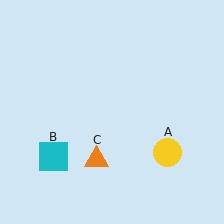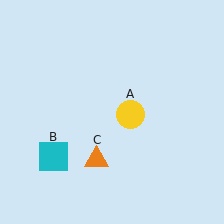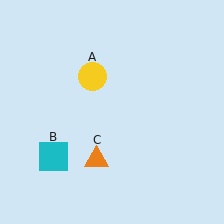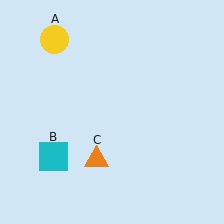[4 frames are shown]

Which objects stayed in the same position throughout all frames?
Cyan square (object B) and orange triangle (object C) remained stationary.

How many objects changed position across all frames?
1 object changed position: yellow circle (object A).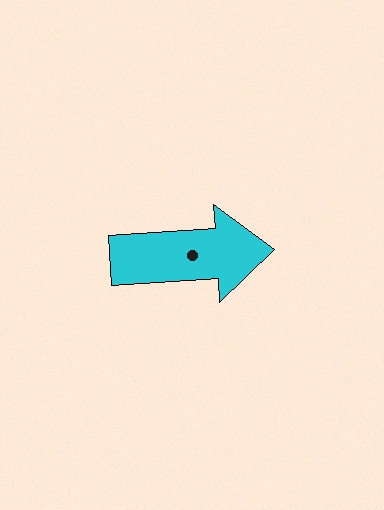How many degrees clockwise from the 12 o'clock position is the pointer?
Approximately 86 degrees.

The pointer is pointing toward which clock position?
Roughly 3 o'clock.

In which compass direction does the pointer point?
East.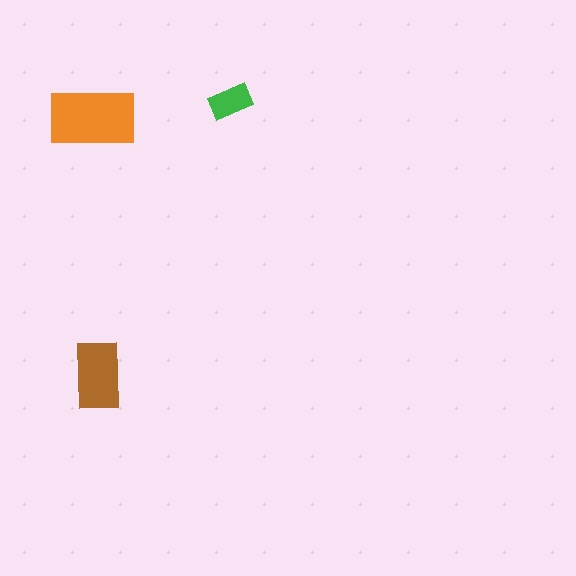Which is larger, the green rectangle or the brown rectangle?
The brown one.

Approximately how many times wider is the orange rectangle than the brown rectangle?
About 1.5 times wider.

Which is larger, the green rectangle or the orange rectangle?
The orange one.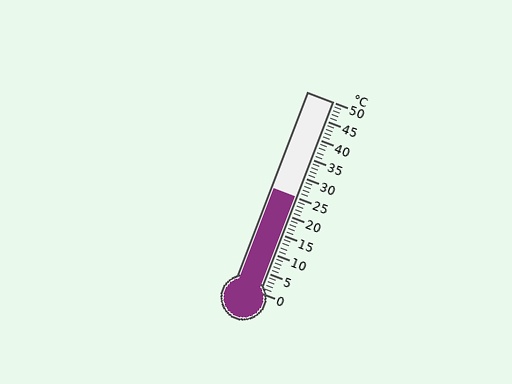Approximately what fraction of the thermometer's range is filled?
The thermometer is filled to approximately 50% of its range.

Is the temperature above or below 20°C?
The temperature is above 20°C.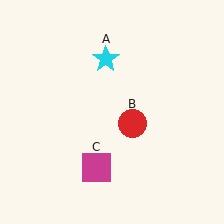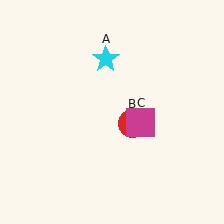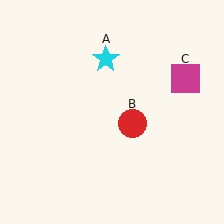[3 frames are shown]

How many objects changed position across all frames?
1 object changed position: magenta square (object C).